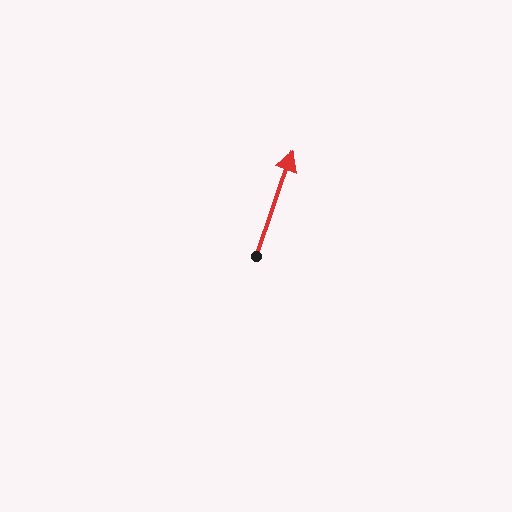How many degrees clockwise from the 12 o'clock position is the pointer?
Approximately 19 degrees.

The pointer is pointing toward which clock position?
Roughly 1 o'clock.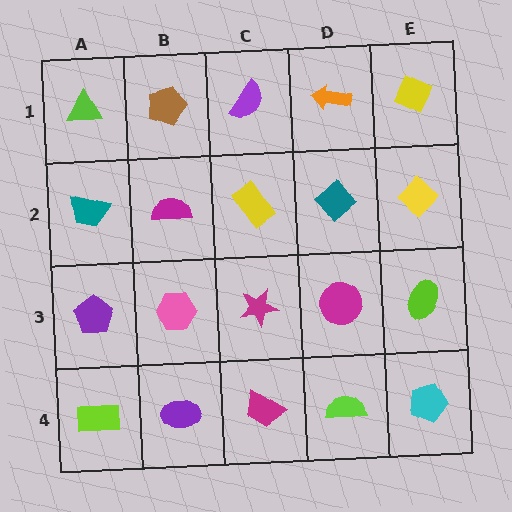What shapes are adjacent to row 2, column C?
A purple semicircle (row 1, column C), a magenta star (row 3, column C), a magenta semicircle (row 2, column B), a teal diamond (row 2, column D).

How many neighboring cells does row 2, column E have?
3.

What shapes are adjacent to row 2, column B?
A brown pentagon (row 1, column B), a pink hexagon (row 3, column B), a teal trapezoid (row 2, column A), a yellow rectangle (row 2, column C).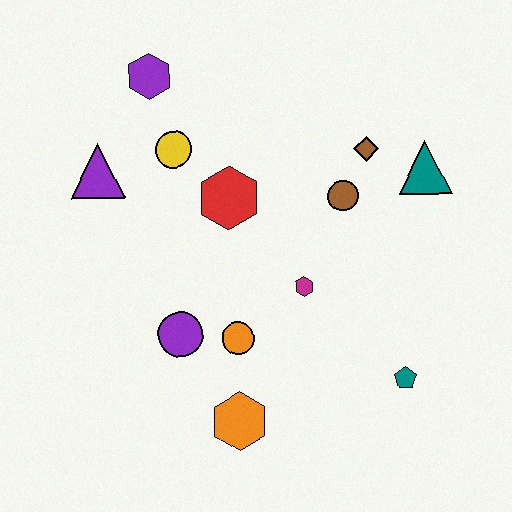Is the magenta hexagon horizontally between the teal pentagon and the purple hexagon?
Yes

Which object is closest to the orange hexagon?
The orange circle is closest to the orange hexagon.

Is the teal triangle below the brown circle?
No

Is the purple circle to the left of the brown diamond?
Yes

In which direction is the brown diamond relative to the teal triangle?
The brown diamond is to the left of the teal triangle.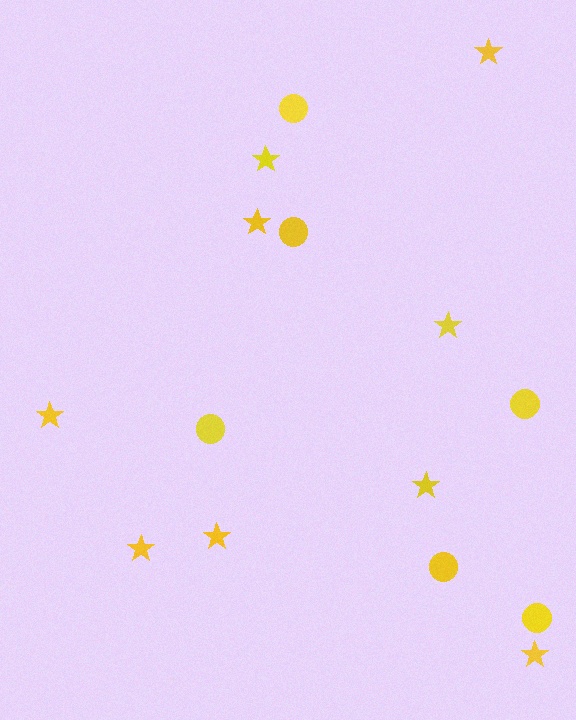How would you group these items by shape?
There are 2 groups: one group of circles (6) and one group of stars (9).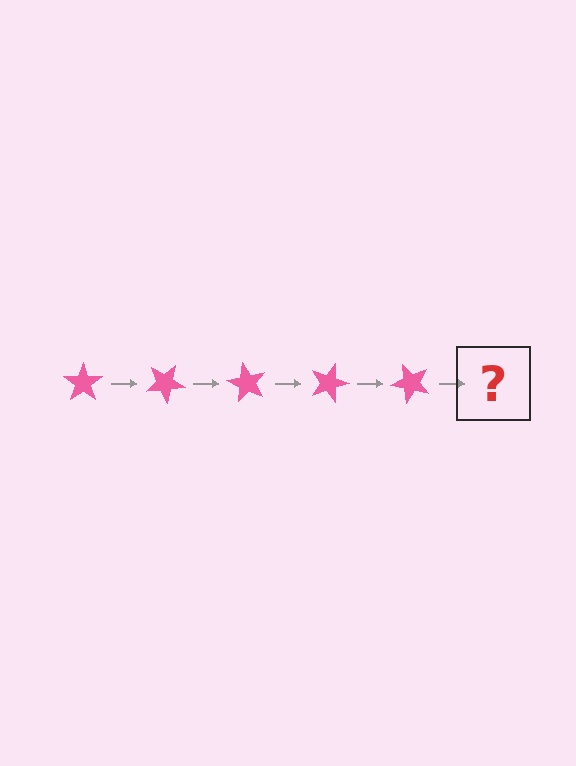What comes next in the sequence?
The next element should be a pink star rotated 150 degrees.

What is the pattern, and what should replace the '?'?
The pattern is that the star rotates 30 degrees each step. The '?' should be a pink star rotated 150 degrees.